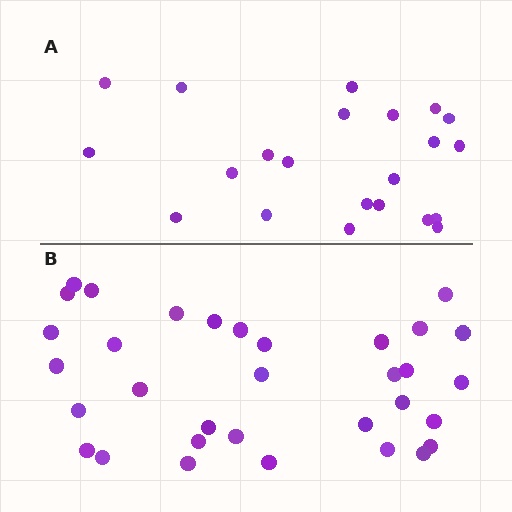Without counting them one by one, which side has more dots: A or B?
Region B (the bottom region) has more dots.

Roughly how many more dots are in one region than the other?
Region B has roughly 12 or so more dots than region A.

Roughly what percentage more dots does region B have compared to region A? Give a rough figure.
About 50% more.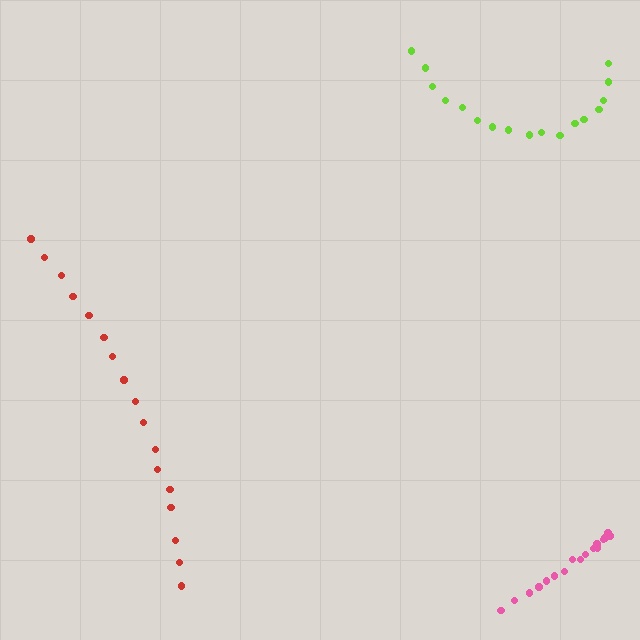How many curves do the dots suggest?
There are 3 distinct paths.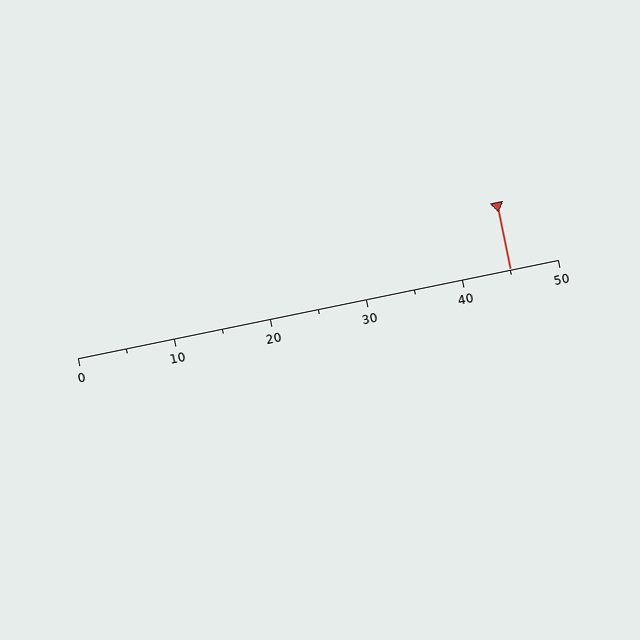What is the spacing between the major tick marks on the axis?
The major ticks are spaced 10 apart.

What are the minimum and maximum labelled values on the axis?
The axis runs from 0 to 50.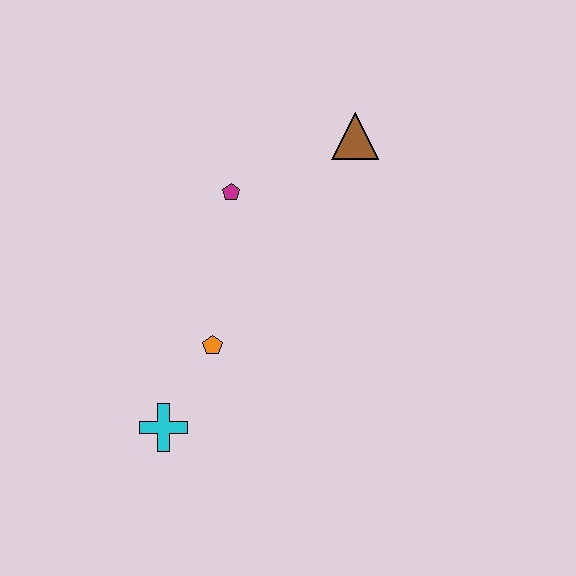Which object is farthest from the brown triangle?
The cyan cross is farthest from the brown triangle.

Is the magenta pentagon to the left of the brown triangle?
Yes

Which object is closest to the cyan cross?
The orange pentagon is closest to the cyan cross.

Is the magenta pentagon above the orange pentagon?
Yes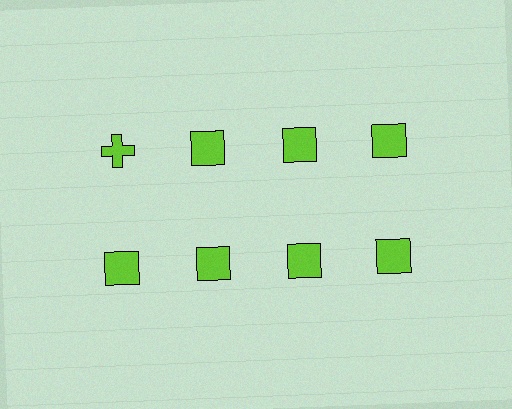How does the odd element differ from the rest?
It has a different shape: cross instead of square.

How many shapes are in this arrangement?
There are 8 shapes arranged in a grid pattern.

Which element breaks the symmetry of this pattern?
The lime cross in the top row, leftmost column breaks the symmetry. All other shapes are lime squares.